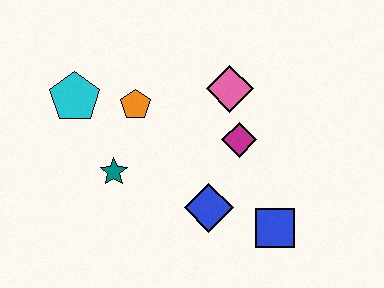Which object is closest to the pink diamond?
The magenta diamond is closest to the pink diamond.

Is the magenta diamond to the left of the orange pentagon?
No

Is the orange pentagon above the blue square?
Yes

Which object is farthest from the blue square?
The cyan pentagon is farthest from the blue square.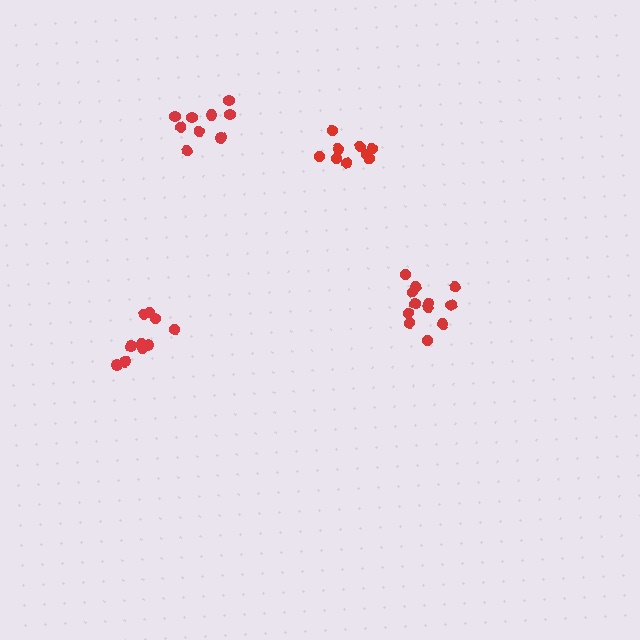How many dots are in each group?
Group 1: 9 dots, Group 2: 12 dots, Group 3: 9 dots, Group 4: 10 dots (40 total).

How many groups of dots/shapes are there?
There are 4 groups.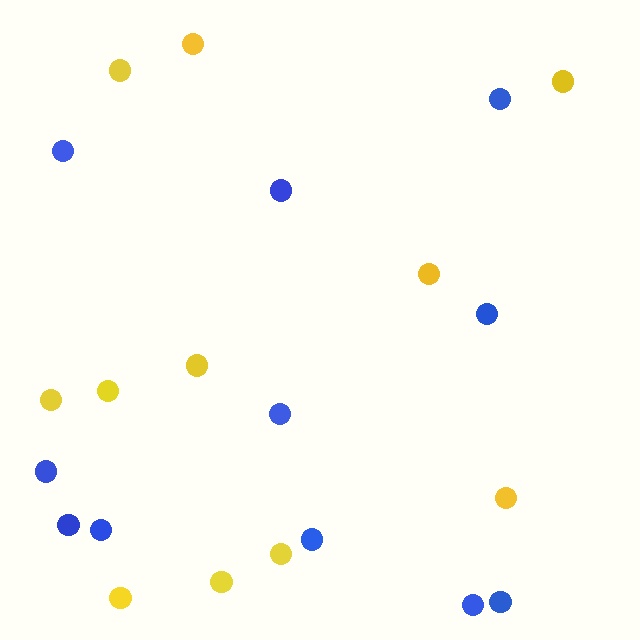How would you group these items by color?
There are 2 groups: one group of yellow circles (11) and one group of blue circles (11).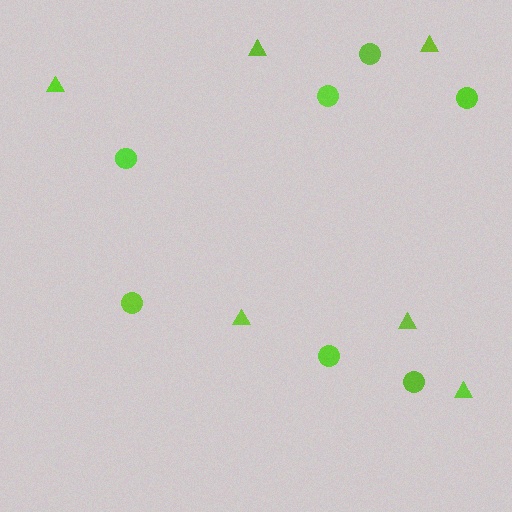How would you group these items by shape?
There are 2 groups: one group of circles (7) and one group of triangles (6).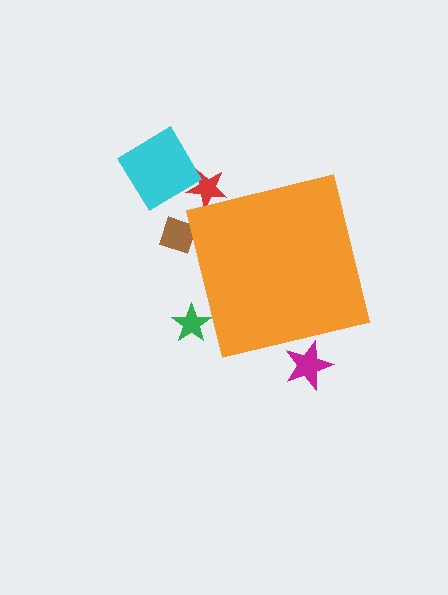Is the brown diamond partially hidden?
Yes, the brown diamond is partially hidden behind the orange square.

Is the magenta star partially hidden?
Yes, the magenta star is partially hidden behind the orange square.